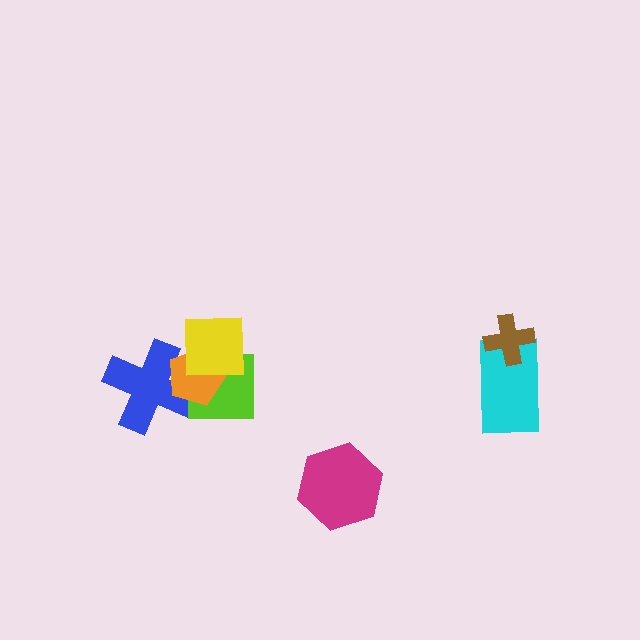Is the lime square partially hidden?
Yes, it is partially covered by another shape.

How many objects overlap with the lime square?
2 objects overlap with the lime square.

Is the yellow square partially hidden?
No, no other shape covers it.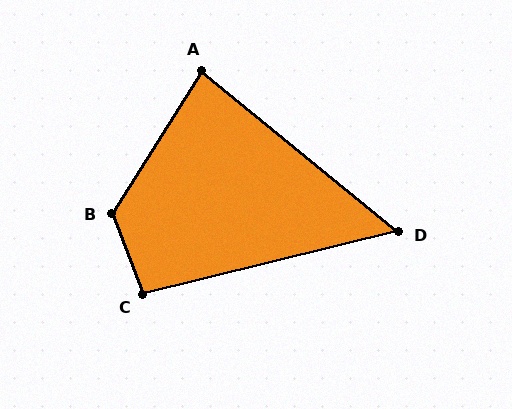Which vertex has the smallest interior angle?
D, at approximately 53 degrees.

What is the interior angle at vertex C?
Approximately 97 degrees (obtuse).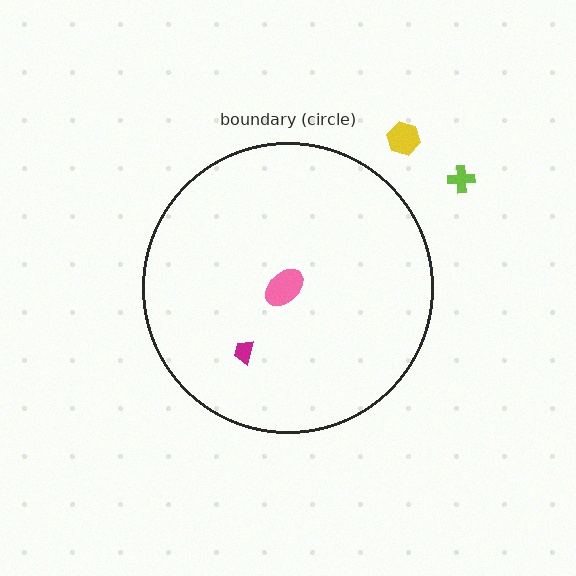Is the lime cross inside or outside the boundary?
Outside.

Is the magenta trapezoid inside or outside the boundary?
Inside.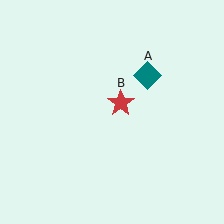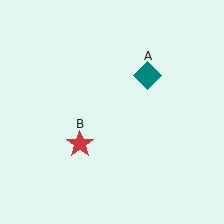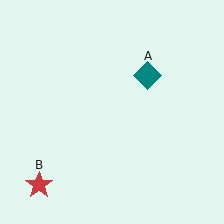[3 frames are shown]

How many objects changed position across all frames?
1 object changed position: red star (object B).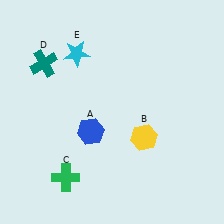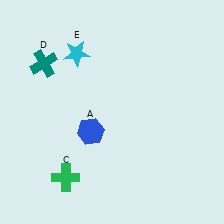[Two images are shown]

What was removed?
The yellow hexagon (B) was removed in Image 2.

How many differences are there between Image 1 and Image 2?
There is 1 difference between the two images.